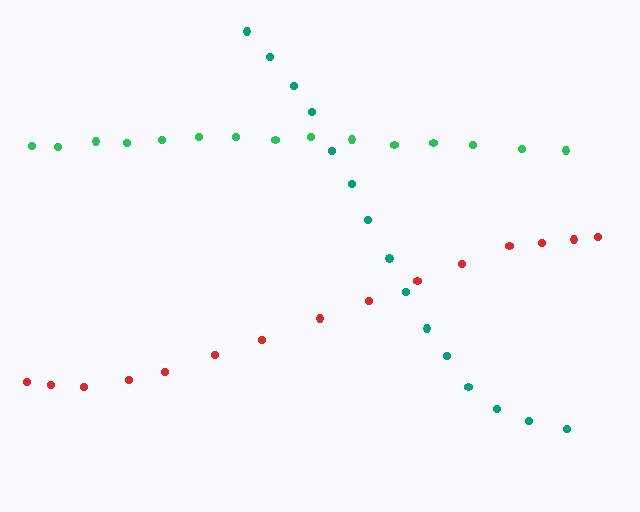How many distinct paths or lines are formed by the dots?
There are 3 distinct paths.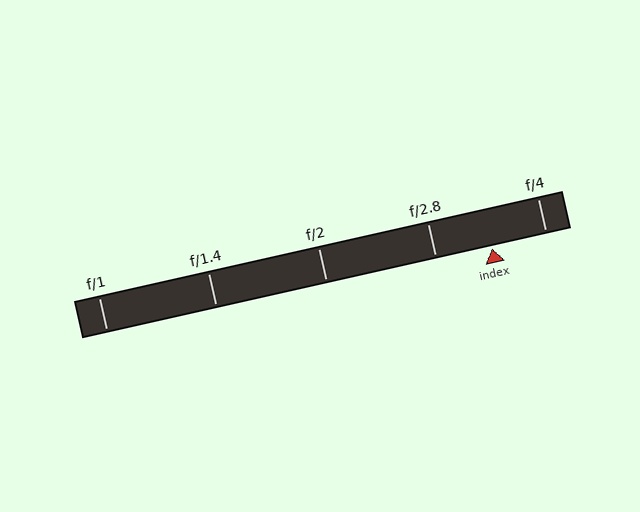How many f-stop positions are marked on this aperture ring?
There are 5 f-stop positions marked.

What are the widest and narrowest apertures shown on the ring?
The widest aperture shown is f/1 and the narrowest is f/4.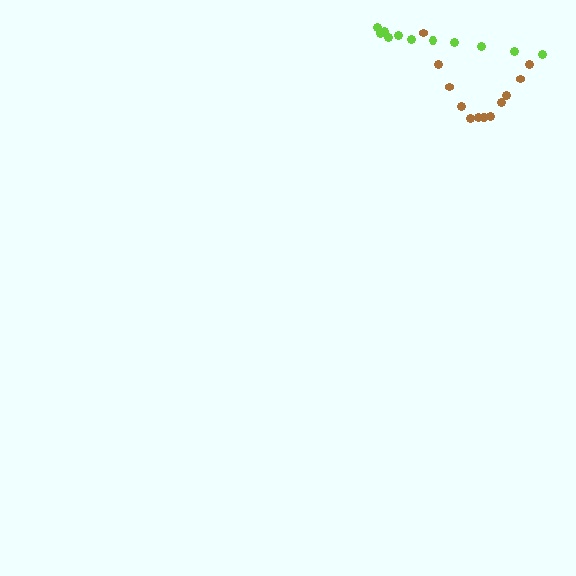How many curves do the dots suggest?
There are 2 distinct paths.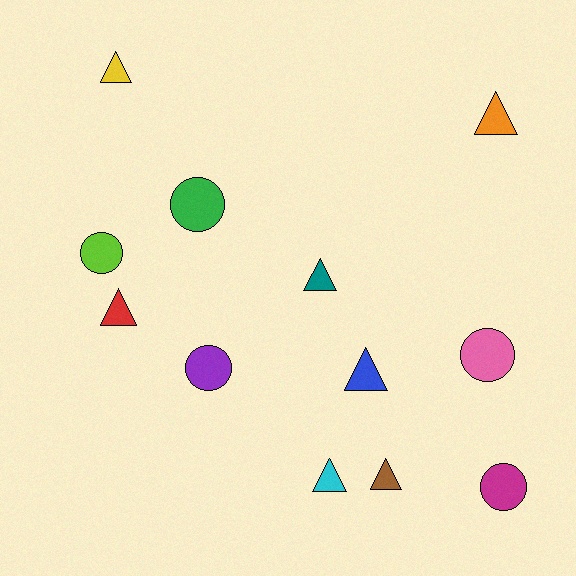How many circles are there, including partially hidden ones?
There are 5 circles.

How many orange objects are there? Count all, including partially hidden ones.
There is 1 orange object.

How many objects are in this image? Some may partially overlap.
There are 12 objects.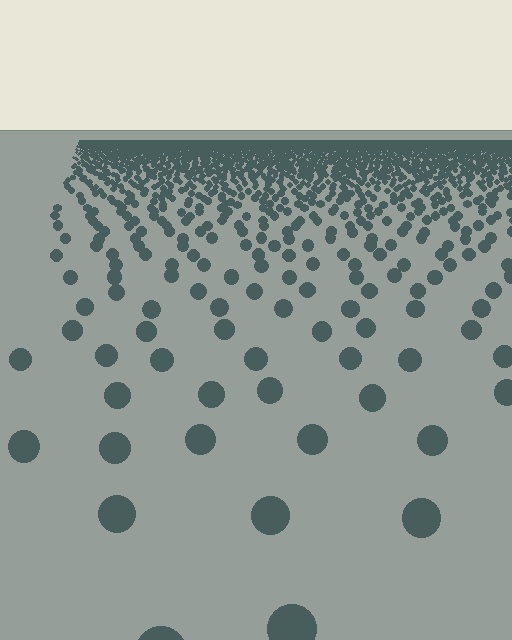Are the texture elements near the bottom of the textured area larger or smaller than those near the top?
Larger. Near the bottom, elements are closer to the viewer and appear at a bigger on-screen size.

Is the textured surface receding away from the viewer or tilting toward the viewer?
The surface is receding away from the viewer. Texture elements get smaller and denser toward the top.